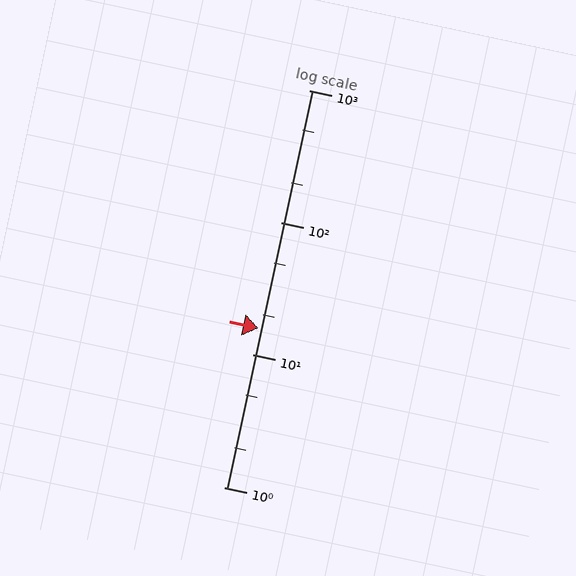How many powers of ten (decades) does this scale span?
The scale spans 3 decades, from 1 to 1000.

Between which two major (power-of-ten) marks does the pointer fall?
The pointer is between 10 and 100.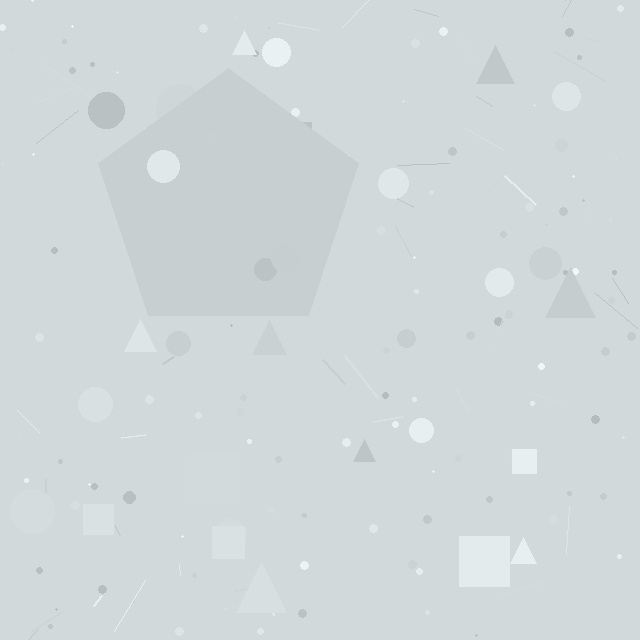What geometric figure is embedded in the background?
A pentagon is embedded in the background.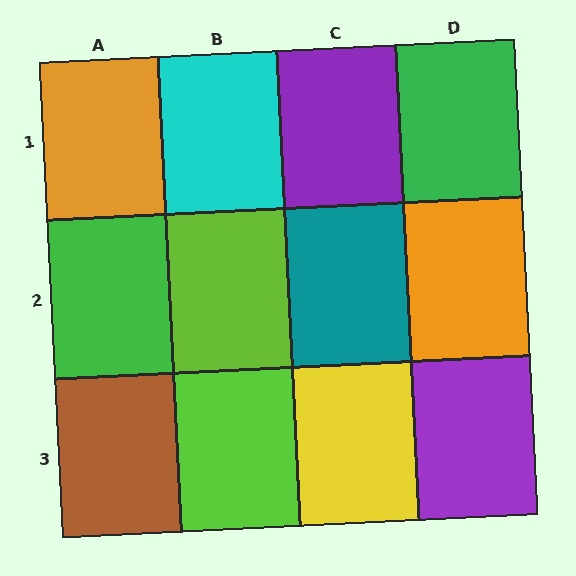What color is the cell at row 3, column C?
Yellow.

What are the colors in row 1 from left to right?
Orange, cyan, purple, green.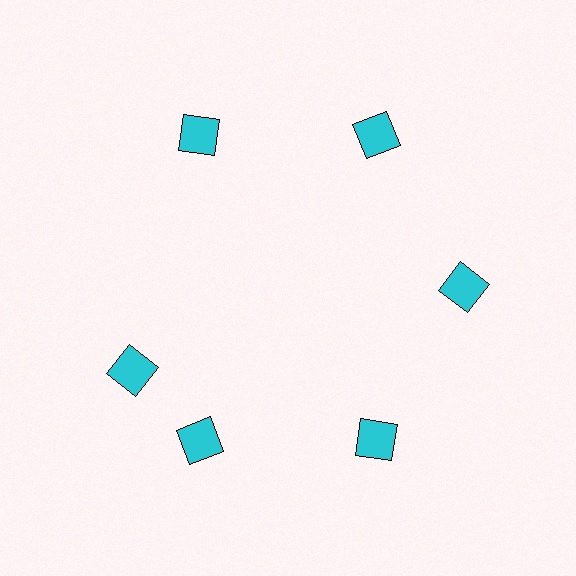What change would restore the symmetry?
The symmetry would be restored by rotating it back into even spacing with its neighbors so that all 6 squares sit at equal angles and equal distance from the center.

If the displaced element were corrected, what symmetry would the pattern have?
It would have 6-fold rotational symmetry — the pattern would map onto itself every 60 degrees.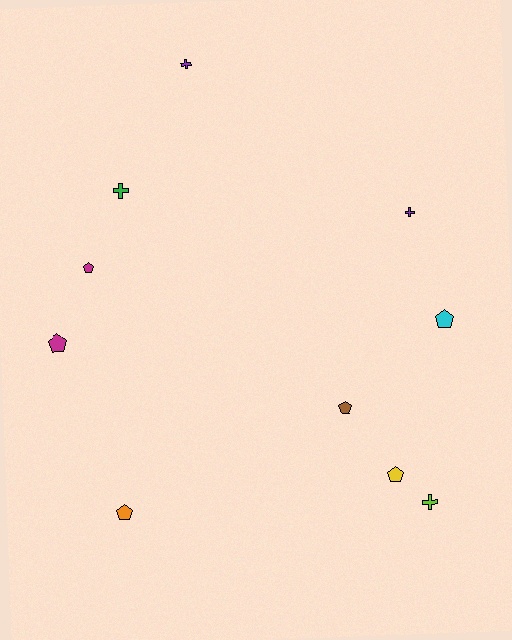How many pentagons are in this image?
There are 6 pentagons.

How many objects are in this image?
There are 10 objects.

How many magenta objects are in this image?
There are 2 magenta objects.